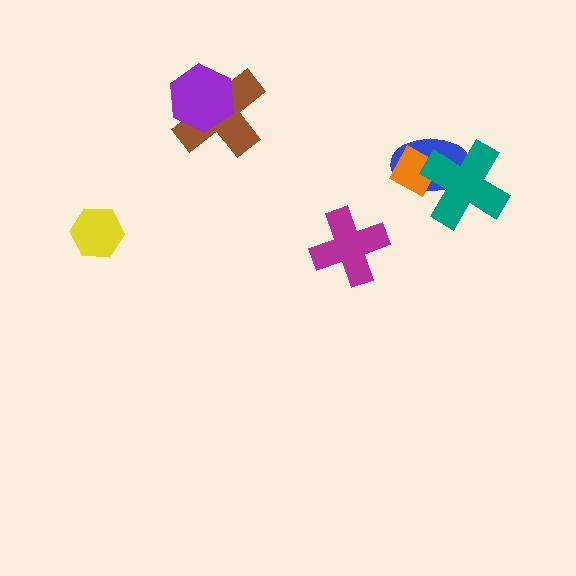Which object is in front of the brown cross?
The purple hexagon is in front of the brown cross.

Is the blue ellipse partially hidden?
Yes, it is partially covered by another shape.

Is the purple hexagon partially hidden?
No, no other shape covers it.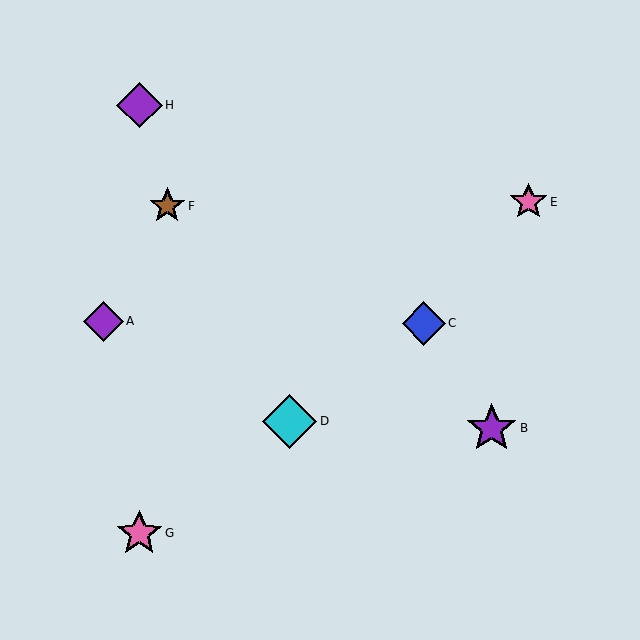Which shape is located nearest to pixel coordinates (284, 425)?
The cyan diamond (labeled D) at (289, 421) is nearest to that location.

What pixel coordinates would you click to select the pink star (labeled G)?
Click at (139, 533) to select the pink star G.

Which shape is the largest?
The cyan diamond (labeled D) is the largest.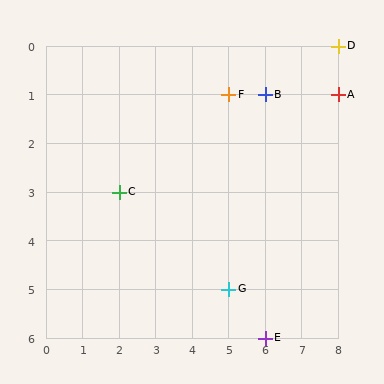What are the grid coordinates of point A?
Point A is at grid coordinates (8, 1).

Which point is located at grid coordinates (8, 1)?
Point A is at (8, 1).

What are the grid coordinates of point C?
Point C is at grid coordinates (2, 3).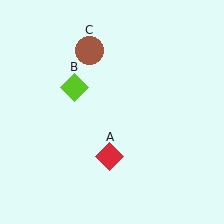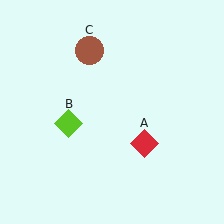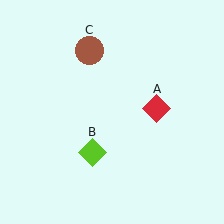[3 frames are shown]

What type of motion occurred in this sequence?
The red diamond (object A), lime diamond (object B) rotated counterclockwise around the center of the scene.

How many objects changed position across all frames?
2 objects changed position: red diamond (object A), lime diamond (object B).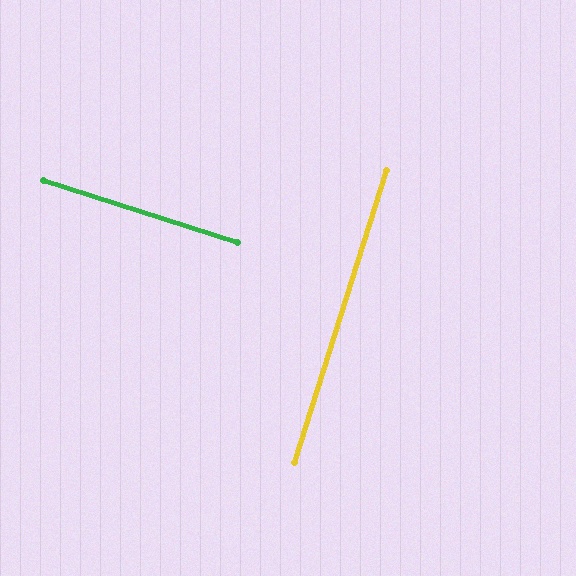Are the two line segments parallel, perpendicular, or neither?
Perpendicular — they meet at approximately 90°.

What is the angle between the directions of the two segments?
Approximately 90 degrees.